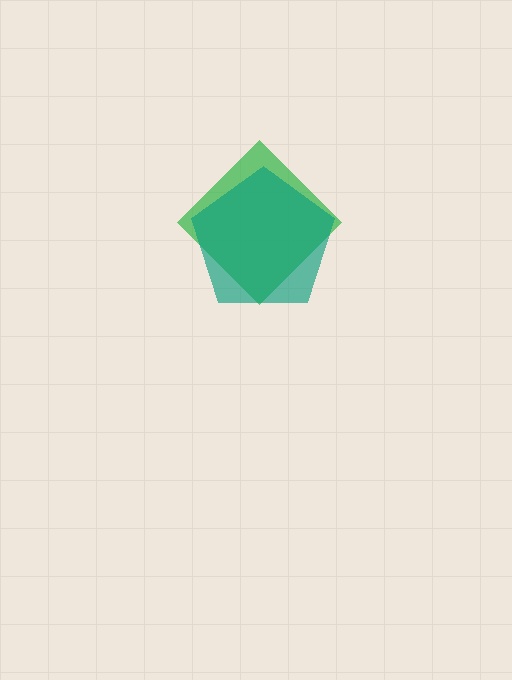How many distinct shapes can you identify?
There are 2 distinct shapes: a green diamond, a teal pentagon.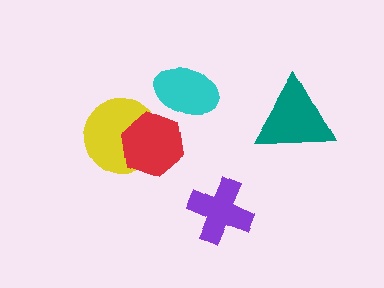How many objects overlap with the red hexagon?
1 object overlaps with the red hexagon.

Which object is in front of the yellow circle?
The red hexagon is in front of the yellow circle.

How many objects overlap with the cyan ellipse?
0 objects overlap with the cyan ellipse.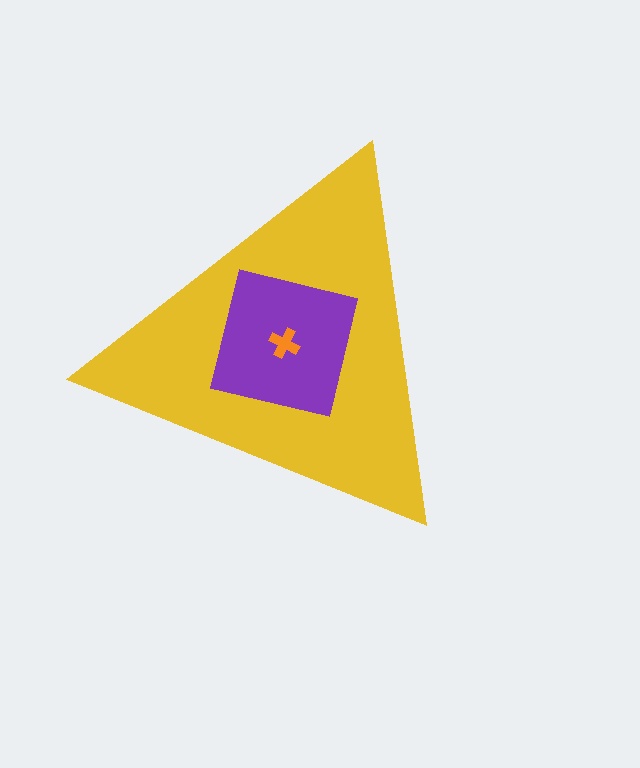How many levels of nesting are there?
3.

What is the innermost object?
The orange cross.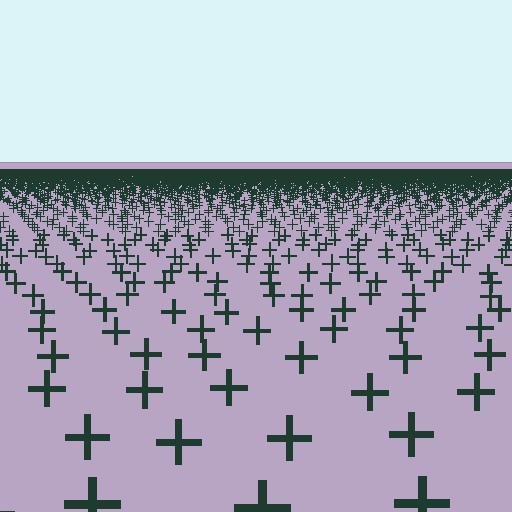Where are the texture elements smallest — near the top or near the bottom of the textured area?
Near the top.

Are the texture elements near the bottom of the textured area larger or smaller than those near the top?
Larger. Near the bottom, elements are closer to the viewer and appear at a bigger on-screen size.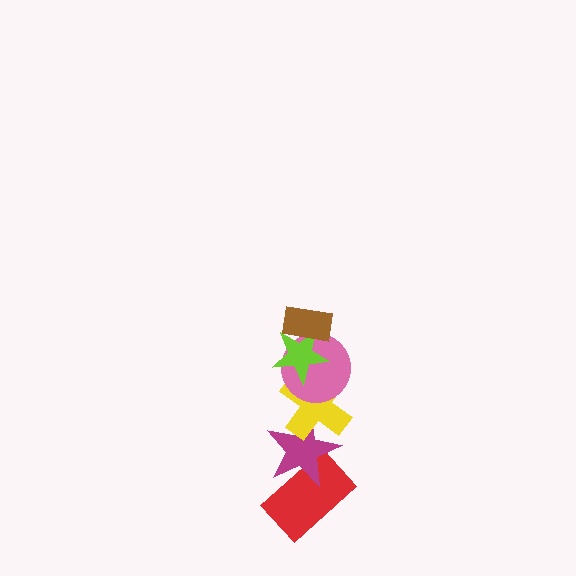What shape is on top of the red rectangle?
The magenta star is on top of the red rectangle.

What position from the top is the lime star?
The lime star is 2nd from the top.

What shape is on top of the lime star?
The brown rectangle is on top of the lime star.